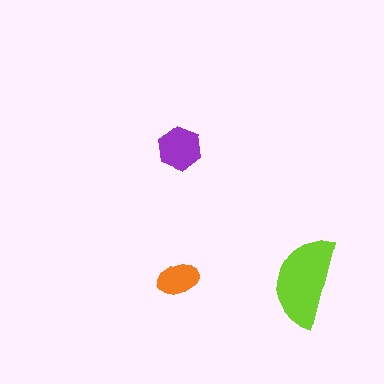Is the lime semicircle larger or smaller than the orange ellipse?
Larger.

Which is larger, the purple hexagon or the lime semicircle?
The lime semicircle.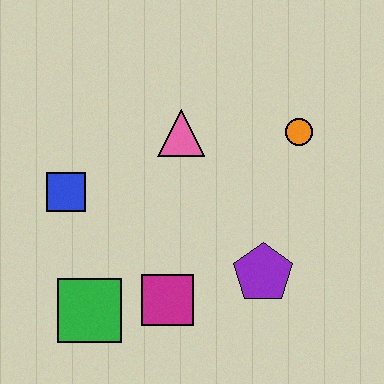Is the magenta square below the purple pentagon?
Yes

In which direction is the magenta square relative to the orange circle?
The magenta square is below the orange circle.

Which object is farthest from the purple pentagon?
The blue square is farthest from the purple pentagon.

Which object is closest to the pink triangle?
The orange circle is closest to the pink triangle.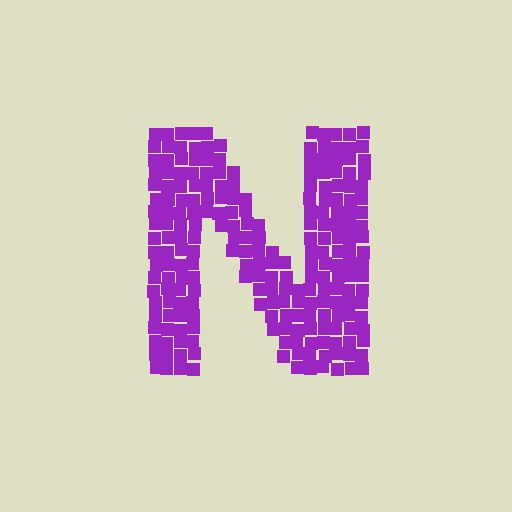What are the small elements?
The small elements are squares.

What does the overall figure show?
The overall figure shows the letter N.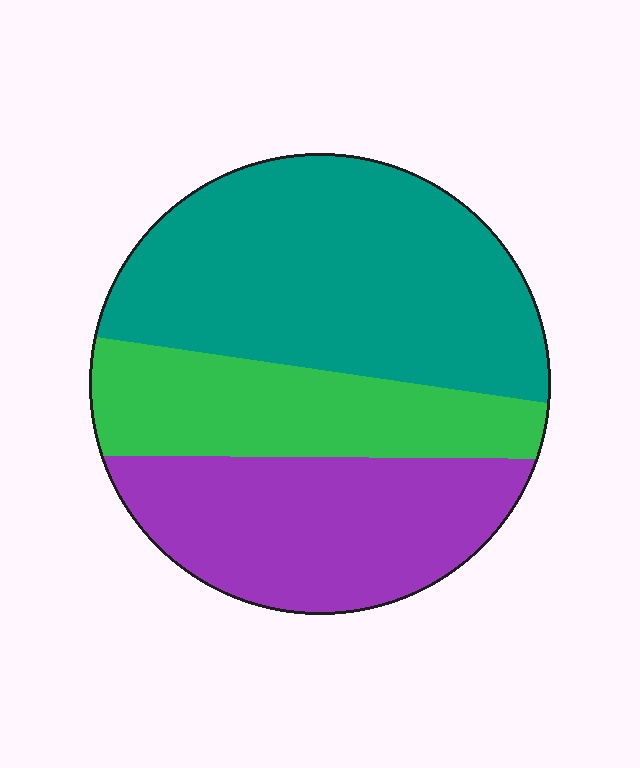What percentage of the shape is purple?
Purple takes up about one third (1/3) of the shape.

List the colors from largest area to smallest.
From largest to smallest: teal, purple, green.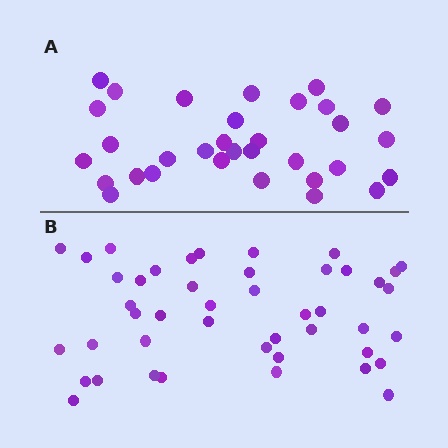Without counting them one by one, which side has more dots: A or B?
Region B (the bottom region) has more dots.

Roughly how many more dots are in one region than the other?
Region B has approximately 15 more dots than region A.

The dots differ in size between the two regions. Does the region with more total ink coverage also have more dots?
No. Region A has more total ink coverage because its dots are larger, but region B actually contains more individual dots. Total area can be misleading — the number of items is what matters here.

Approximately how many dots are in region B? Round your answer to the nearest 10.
About 40 dots. (The exact count is 45, which rounds to 40.)